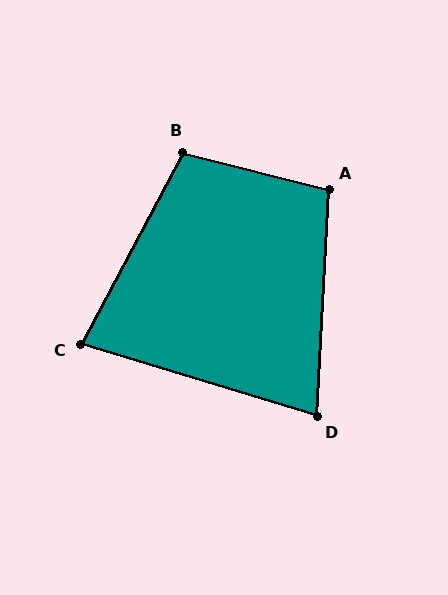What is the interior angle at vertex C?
Approximately 79 degrees (acute).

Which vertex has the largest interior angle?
B, at approximately 104 degrees.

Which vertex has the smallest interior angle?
D, at approximately 76 degrees.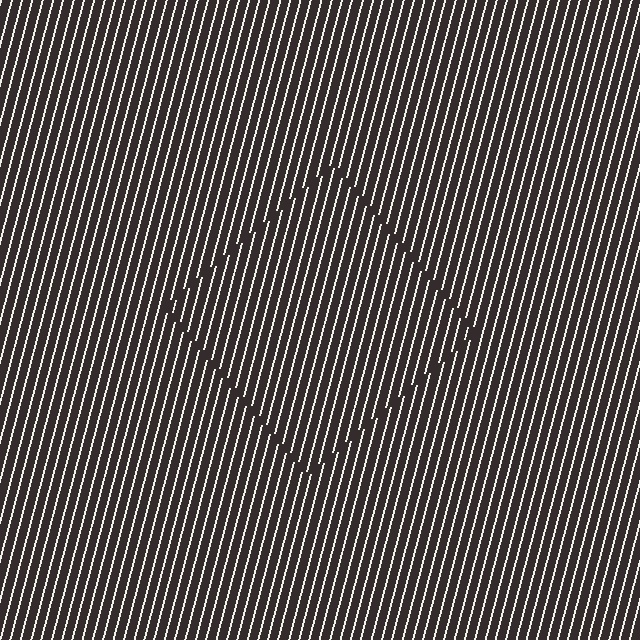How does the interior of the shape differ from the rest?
The interior of the shape contains the same grating, shifted by half a period — the contour is defined by the phase discontinuity where line-ends from the inner and outer gratings abut.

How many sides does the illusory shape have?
4 sides — the line-ends trace a square.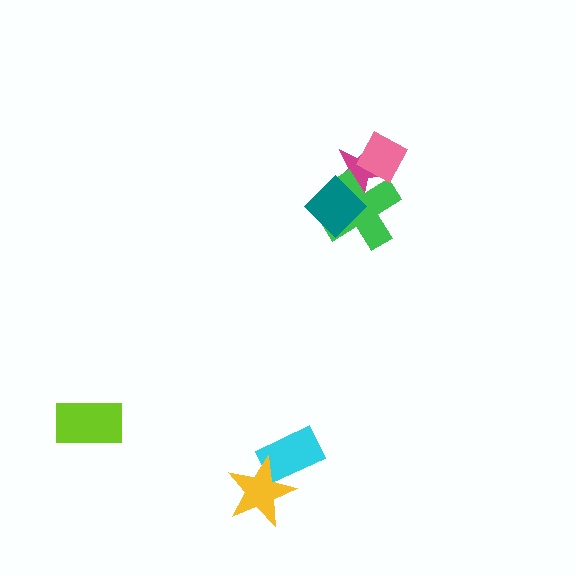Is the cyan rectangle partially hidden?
Yes, it is partially covered by another shape.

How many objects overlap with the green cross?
3 objects overlap with the green cross.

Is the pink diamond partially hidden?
No, no other shape covers it.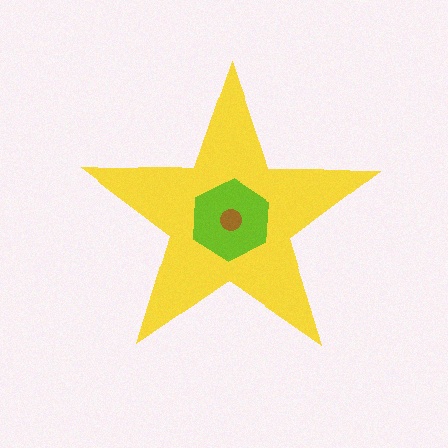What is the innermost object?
The brown circle.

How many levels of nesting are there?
3.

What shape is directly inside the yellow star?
The lime hexagon.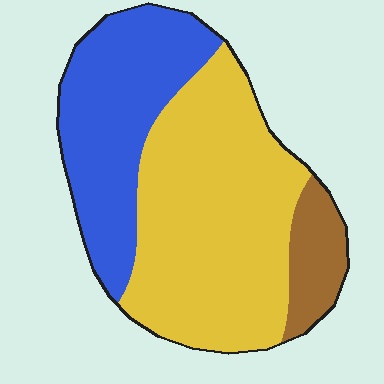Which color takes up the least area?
Brown, at roughly 10%.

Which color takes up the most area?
Yellow, at roughly 55%.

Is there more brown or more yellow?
Yellow.